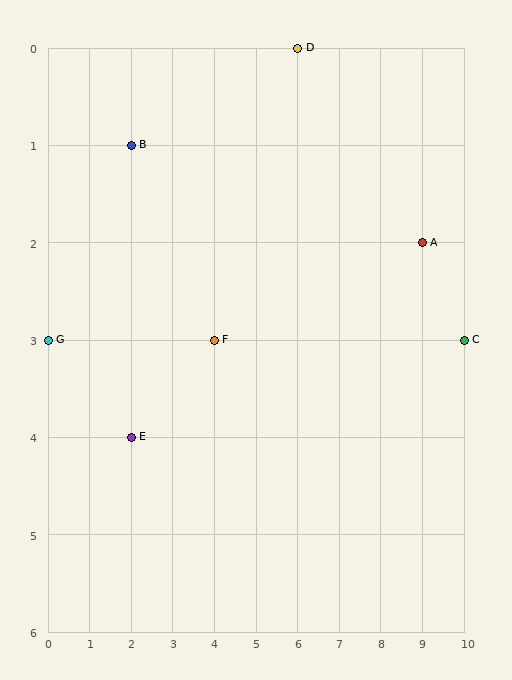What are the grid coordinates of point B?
Point B is at grid coordinates (2, 1).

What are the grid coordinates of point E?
Point E is at grid coordinates (2, 4).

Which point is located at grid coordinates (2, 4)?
Point E is at (2, 4).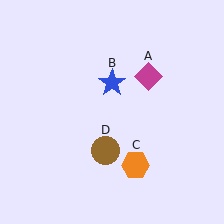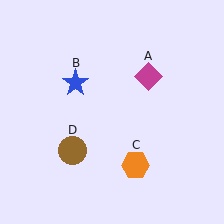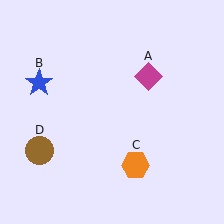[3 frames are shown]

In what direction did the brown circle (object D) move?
The brown circle (object D) moved left.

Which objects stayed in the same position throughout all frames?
Magenta diamond (object A) and orange hexagon (object C) remained stationary.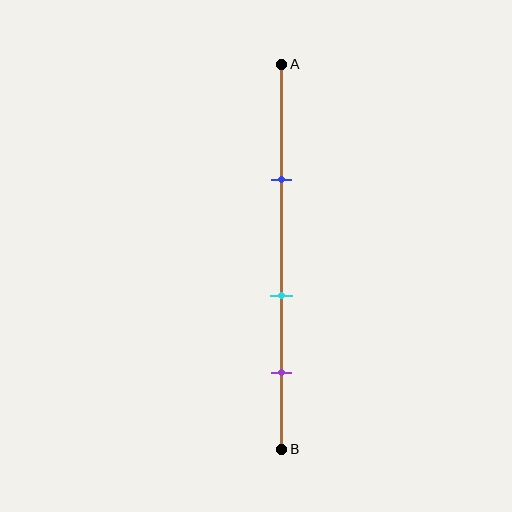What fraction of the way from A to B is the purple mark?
The purple mark is approximately 80% (0.8) of the way from A to B.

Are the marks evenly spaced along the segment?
Yes, the marks are approximately evenly spaced.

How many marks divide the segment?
There are 3 marks dividing the segment.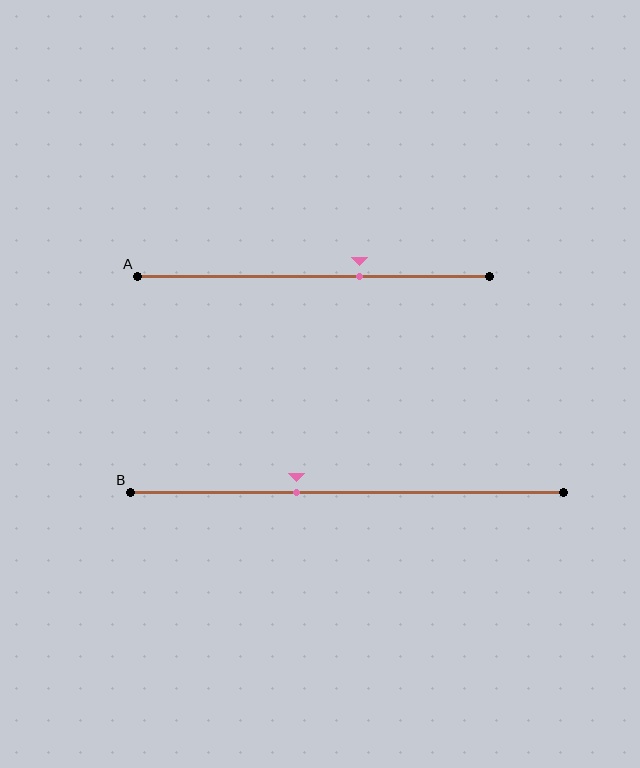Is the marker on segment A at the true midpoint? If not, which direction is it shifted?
No, the marker on segment A is shifted to the right by about 13% of the segment length.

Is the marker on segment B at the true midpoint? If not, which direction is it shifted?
No, the marker on segment B is shifted to the left by about 12% of the segment length.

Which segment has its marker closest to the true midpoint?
Segment B has its marker closest to the true midpoint.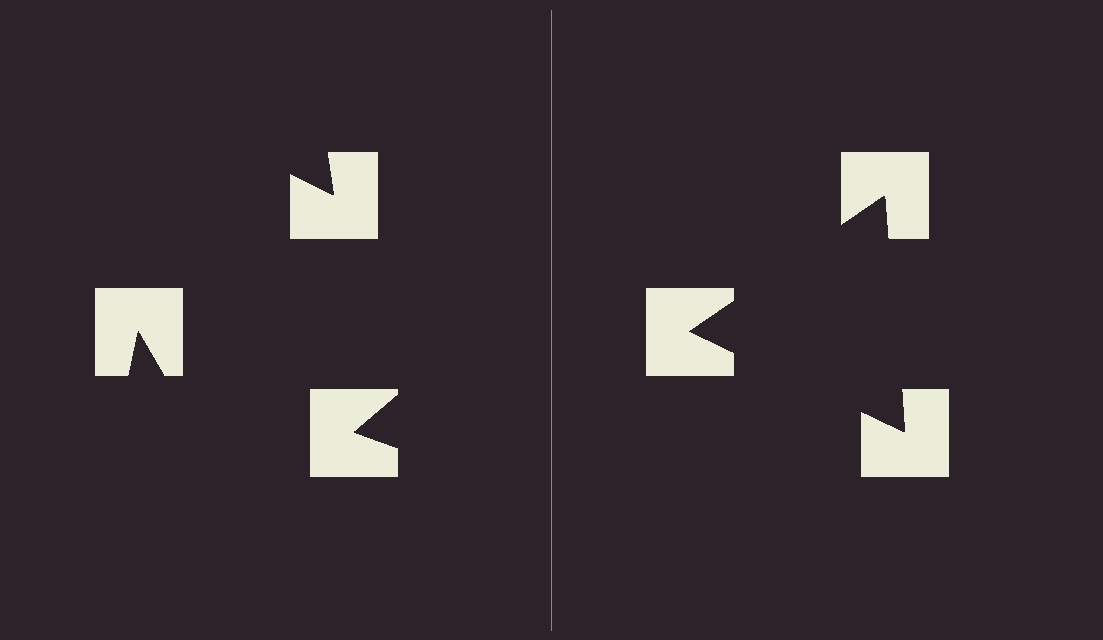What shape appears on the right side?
An illusory triangle.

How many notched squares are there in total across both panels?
6 — 3 on each side.